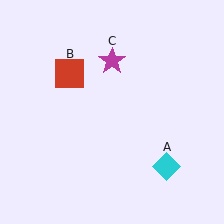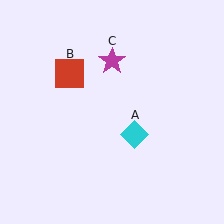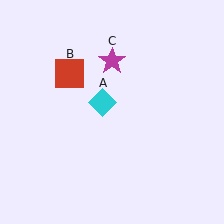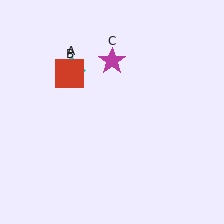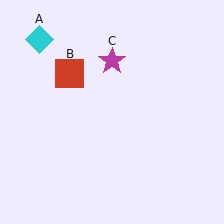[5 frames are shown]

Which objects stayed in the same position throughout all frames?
Red square (object B) and magenta star (object C) remained stationary.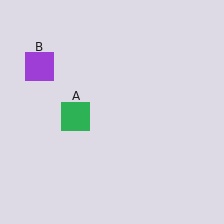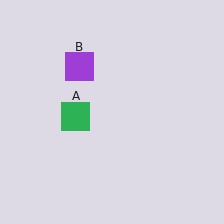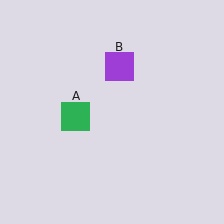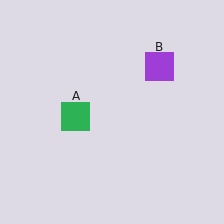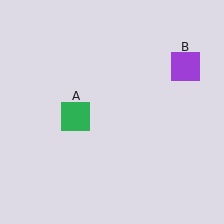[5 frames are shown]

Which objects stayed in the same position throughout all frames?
Green square (object A) remained stationary.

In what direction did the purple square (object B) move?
The purple square (object B) moved right.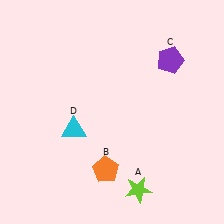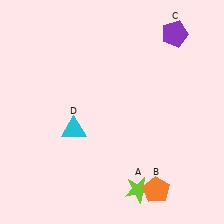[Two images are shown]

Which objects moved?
The objects that moved are: the orange pentagon (B), the purple pentagon (C).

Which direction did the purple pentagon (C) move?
The purple pentagon (C) moved up.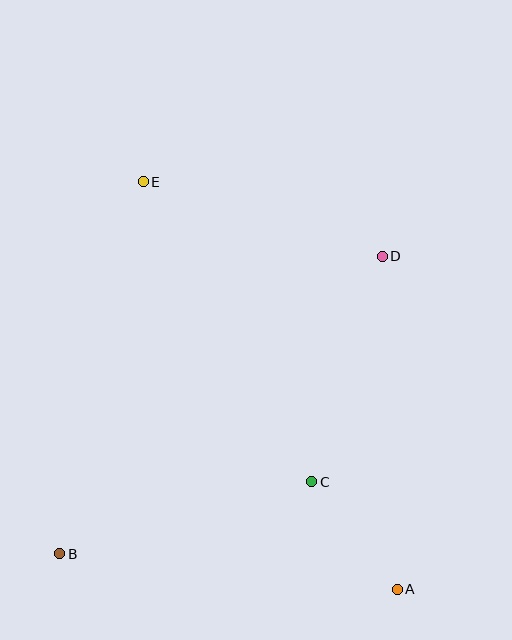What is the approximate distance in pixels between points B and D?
The distance between B and D is approximately 439 pixels.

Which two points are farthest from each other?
Points A and E are farthest from each other.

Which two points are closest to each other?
Points A and C are closest to each other.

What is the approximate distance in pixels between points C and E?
The distance between C and E is approximately 344 pixels.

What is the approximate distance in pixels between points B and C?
The distance between B and C is approximately 262 pixels.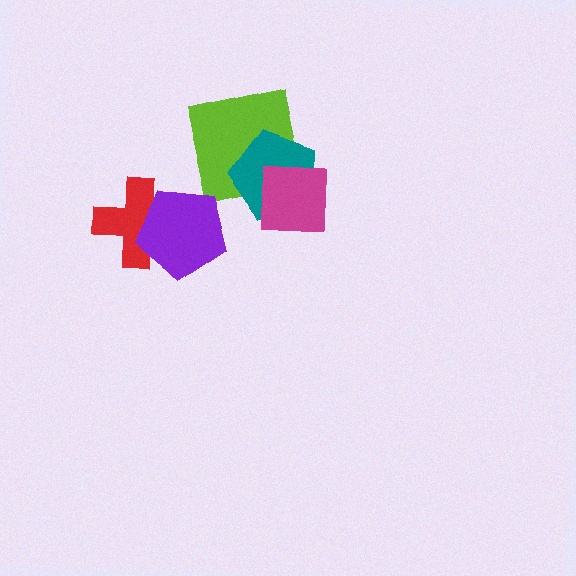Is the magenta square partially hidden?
No, no other shape covers it.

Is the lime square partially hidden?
Yes, it is partially covered by another shape.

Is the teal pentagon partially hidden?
Yes, it is partially covered by another shape.